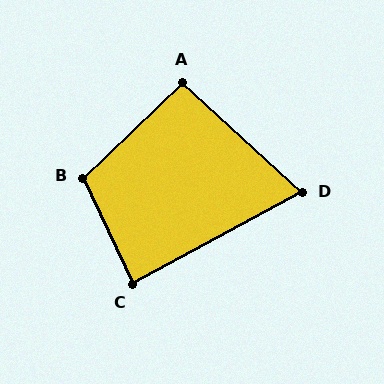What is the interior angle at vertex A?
Approximately 94 degrees (approximately right).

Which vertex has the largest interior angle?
B, at approximately 109 degrees.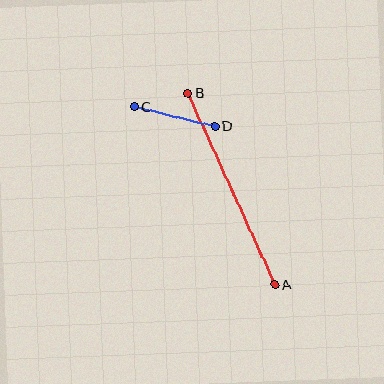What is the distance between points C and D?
The distance is approximately 83 pixels.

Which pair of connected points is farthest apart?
Points A and B are farthest apart.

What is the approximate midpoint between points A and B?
The midpoint is at approximately (231, 189) pixels.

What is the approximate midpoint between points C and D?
The midpoint is at approximately (174, 117) pixels.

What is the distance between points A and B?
The distance is approximately 210 pixels.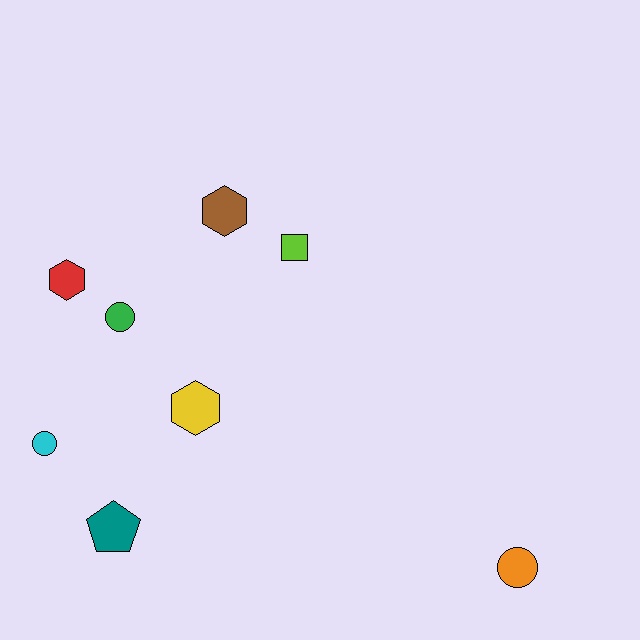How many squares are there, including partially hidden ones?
There is 1 square.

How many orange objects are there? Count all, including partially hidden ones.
There is 1 orange object.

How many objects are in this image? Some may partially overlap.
There are 8 objects.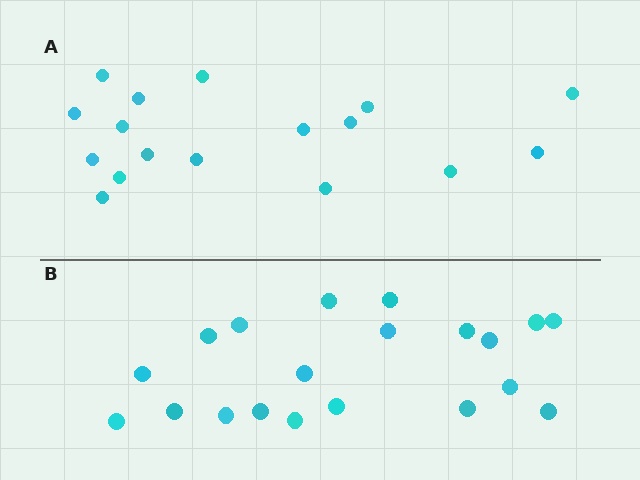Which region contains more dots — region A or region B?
Region B (the bottom region) has more dots.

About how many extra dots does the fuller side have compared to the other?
Region B has just a few more — roughly 2 or 3 more dots than region A.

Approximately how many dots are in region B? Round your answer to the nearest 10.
About 20 dots.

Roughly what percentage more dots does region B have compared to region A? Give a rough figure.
About 20% more.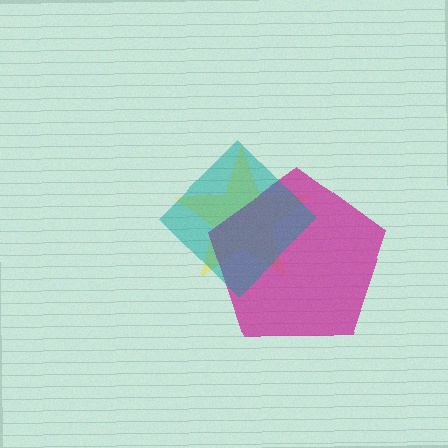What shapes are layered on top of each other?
The layered shapes are: a yellow star, a magenta pentagon, a teal diamond.